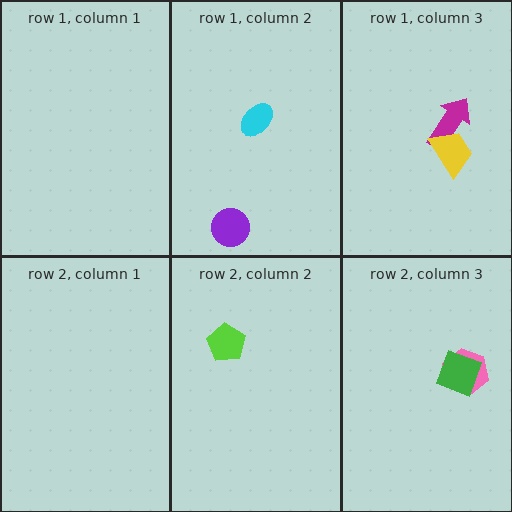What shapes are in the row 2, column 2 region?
The lime pentagon.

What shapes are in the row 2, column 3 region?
The pink hexagon, the green square.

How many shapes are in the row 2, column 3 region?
2.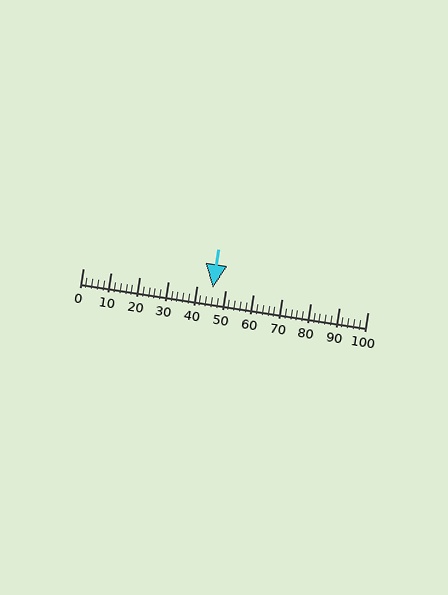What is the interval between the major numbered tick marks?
The major tick marks are spaced 10 units apart.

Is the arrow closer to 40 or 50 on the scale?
The arrow is closer to 50.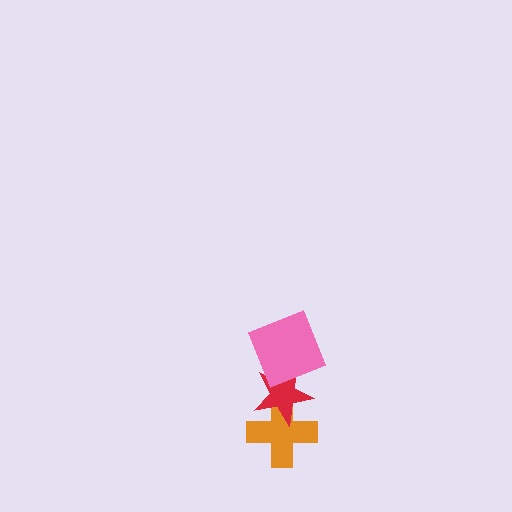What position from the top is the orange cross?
The orange cross is 3rd from the top.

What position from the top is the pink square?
The pink square is 1st from the top.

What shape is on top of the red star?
The pink square is on top of the red star.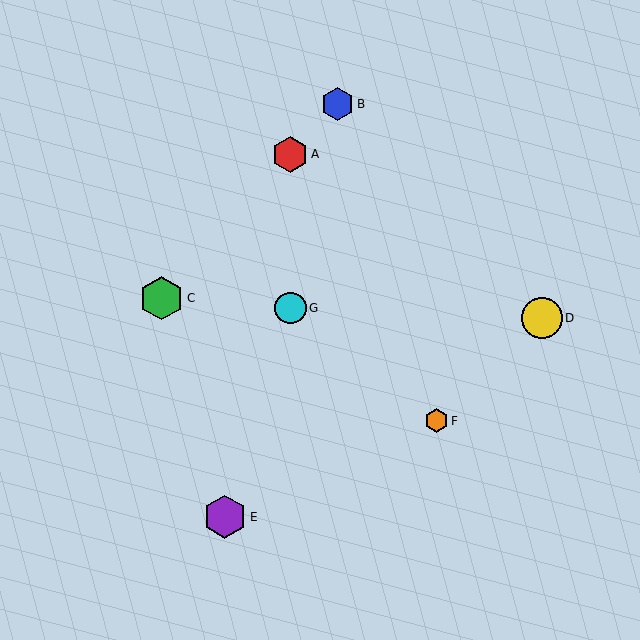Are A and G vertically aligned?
Yes, both are at x≈290.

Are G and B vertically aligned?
No, G is at x≈290 and B is at x≈338.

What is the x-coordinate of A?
Object A is at x≈290.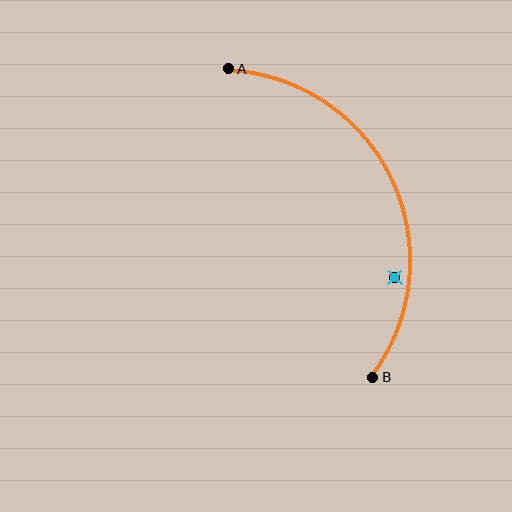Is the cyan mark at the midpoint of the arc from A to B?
No — the cyan mark does not lie on the arc at all. It sits slightly inside the curve.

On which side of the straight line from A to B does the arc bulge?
The arc bulges to the right of the straight line connecting A and B.